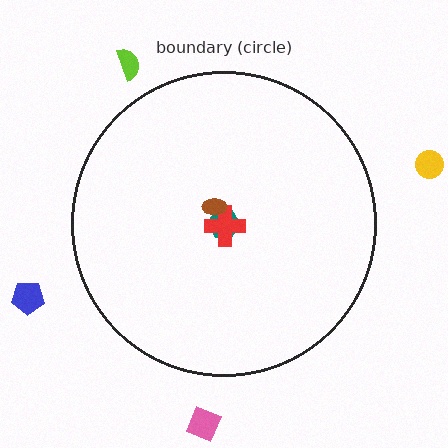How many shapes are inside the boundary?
3 inside, 4 outside.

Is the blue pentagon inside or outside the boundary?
Outside.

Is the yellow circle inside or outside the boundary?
Outside.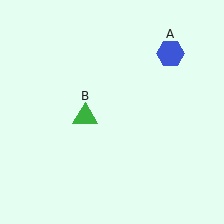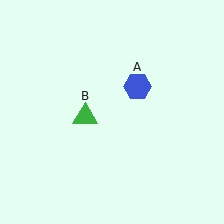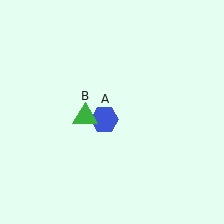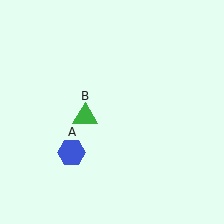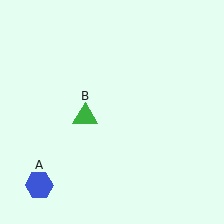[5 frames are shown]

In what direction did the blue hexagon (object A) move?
The blue hexagon (object A) moved down and to the left.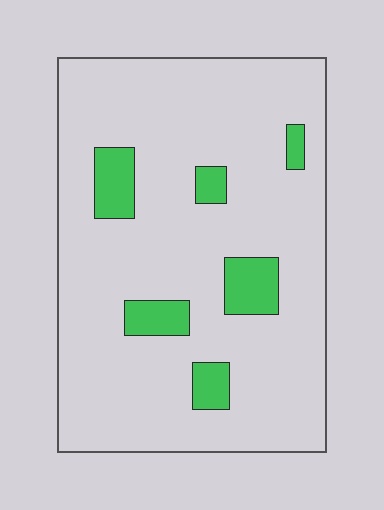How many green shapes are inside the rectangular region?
6.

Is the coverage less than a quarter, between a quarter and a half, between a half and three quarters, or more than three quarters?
Less than a quarter.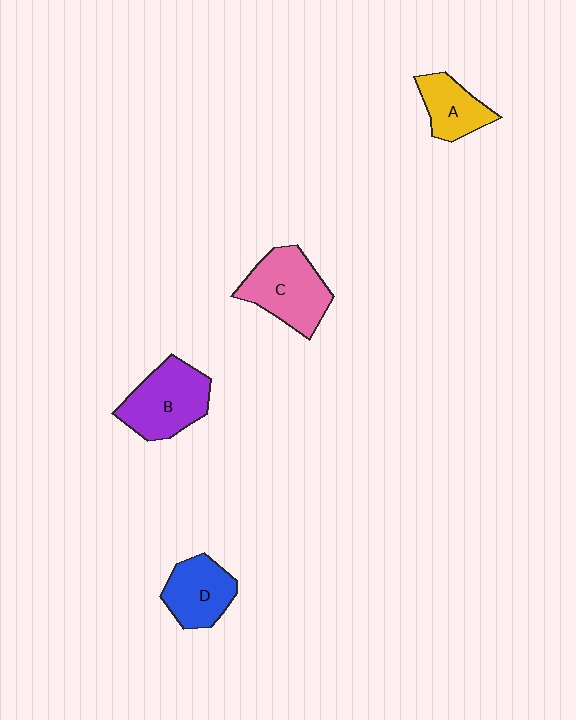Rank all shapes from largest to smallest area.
From largest to smallest: C (pink), B (purple), D (blue), A (yellow).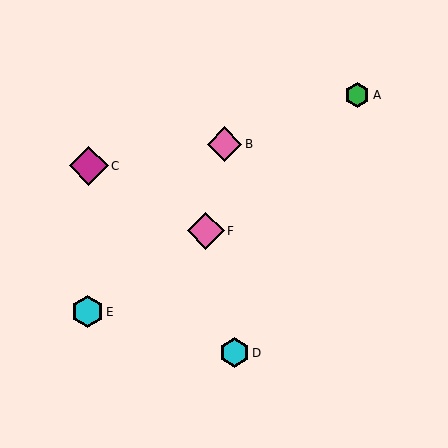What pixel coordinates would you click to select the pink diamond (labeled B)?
Click at (225, 144) to select the pink diamond B.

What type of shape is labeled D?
Shape D is a cyan hexagon.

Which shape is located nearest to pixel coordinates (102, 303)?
The cyan hexagon (labeled E) at (88, 312) is nearest to that location.